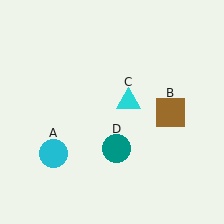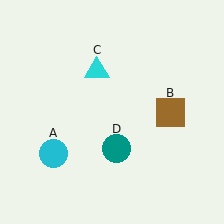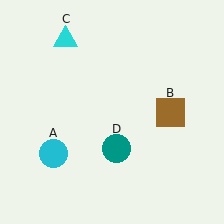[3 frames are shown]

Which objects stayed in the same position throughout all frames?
Cyan circle (object A) and brown square (object B) and teal circle (object D) remained stationary.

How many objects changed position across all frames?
1 object changed position: cyan triangle (object C).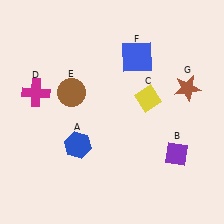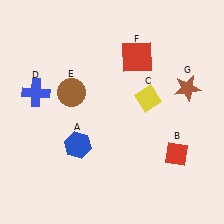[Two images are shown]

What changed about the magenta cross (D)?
In Image 1, D is magenta. In Image 2, it changed to blue.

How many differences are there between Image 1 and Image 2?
There are 3 differences between the two images.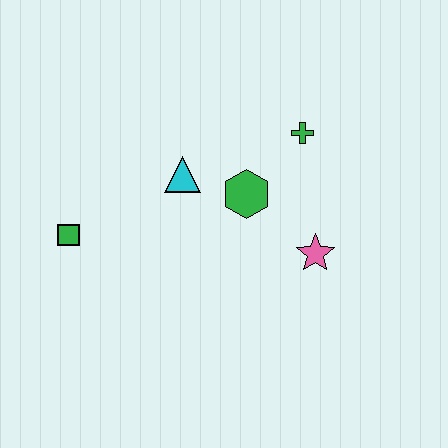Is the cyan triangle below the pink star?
No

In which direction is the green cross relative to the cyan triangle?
The green cross is to the right of the cyan triangle.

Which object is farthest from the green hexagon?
The green square is farthest from the green hexagon.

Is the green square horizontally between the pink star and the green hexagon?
No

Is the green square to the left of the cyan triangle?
Yes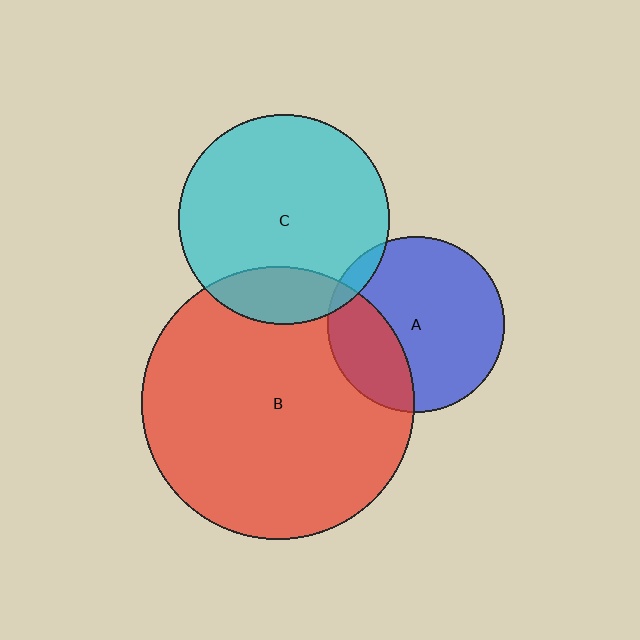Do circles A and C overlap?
Yes.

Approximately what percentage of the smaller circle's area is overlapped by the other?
Approximately 5%.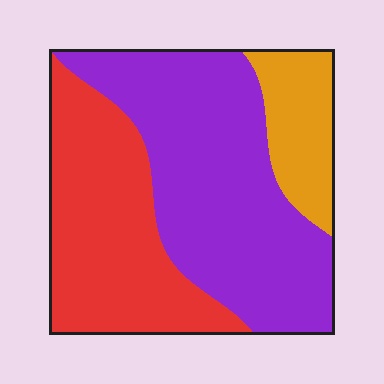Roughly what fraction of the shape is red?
Red covers 36% of the shape.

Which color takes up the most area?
Purple, at roughly 50%.